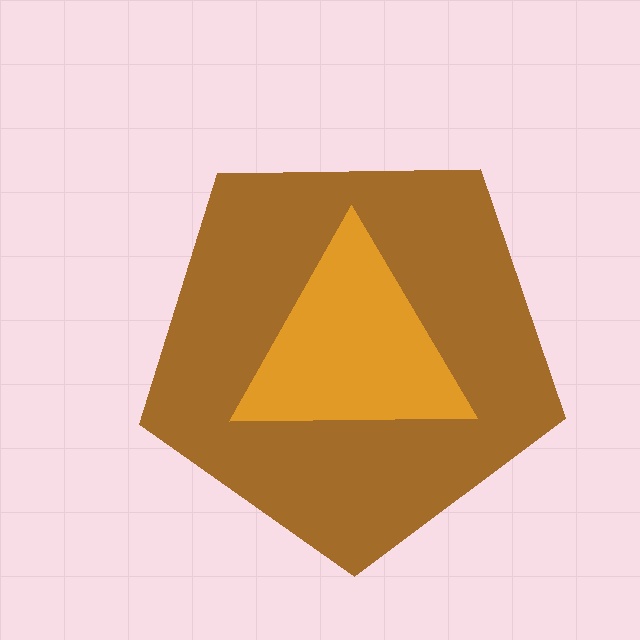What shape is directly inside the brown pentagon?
The orange triangle.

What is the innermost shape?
The orange triangle.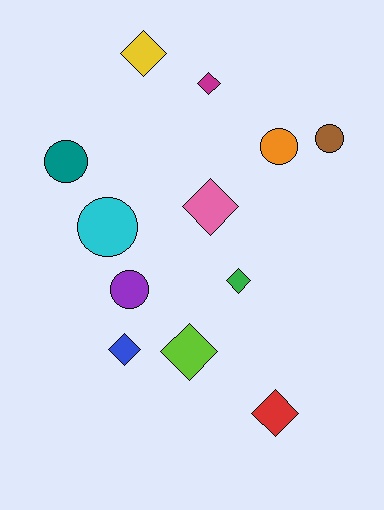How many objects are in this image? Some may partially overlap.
There are 12 objects.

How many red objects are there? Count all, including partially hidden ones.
There is 1 red object.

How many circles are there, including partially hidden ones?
There are 5 circles.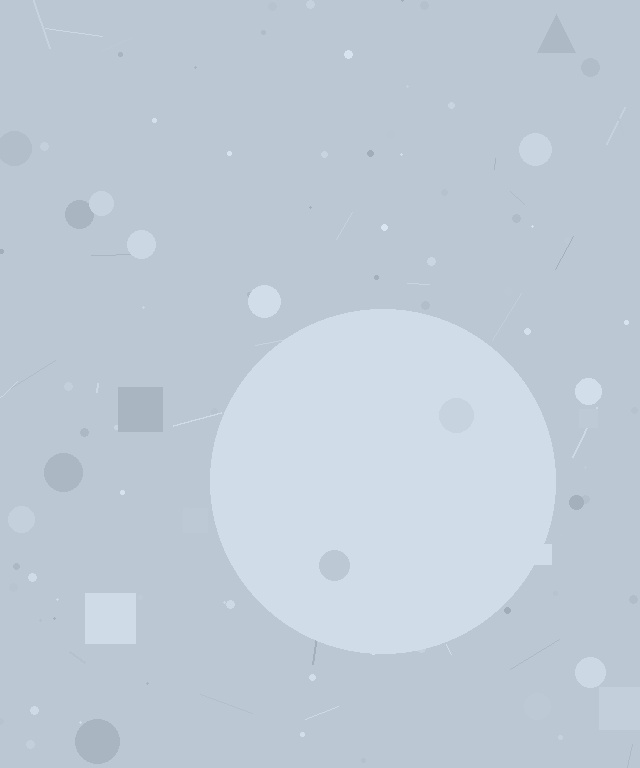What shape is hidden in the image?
A circle is hidden in the image.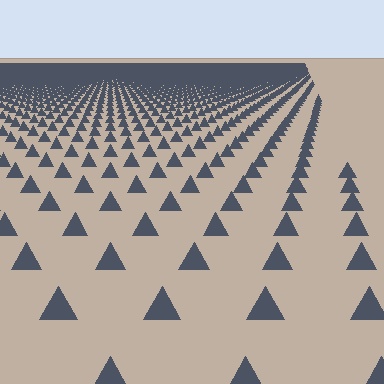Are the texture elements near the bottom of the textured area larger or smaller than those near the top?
Larger. Near the bottom, elements are closer to the viewer and appear at a bigger on-screen size.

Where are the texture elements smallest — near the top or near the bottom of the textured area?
Near the top.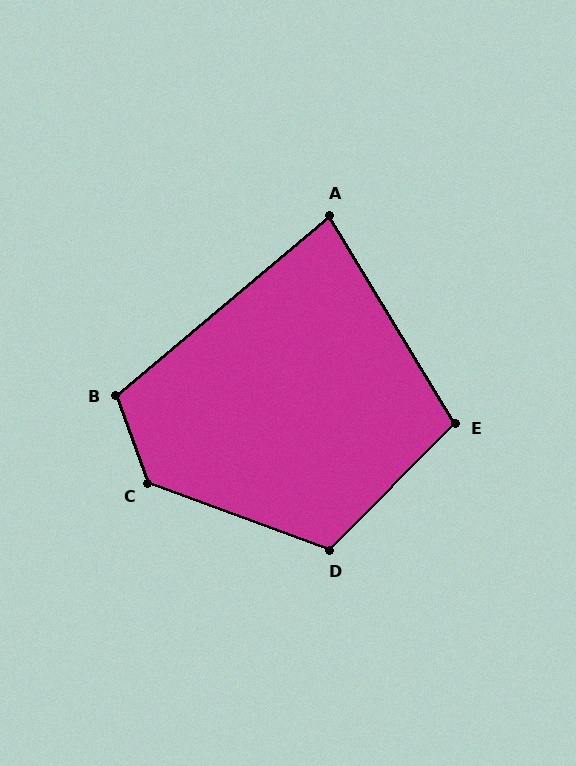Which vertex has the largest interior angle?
C, at approximately 130 degrees.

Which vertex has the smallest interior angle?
A, at approximately 81 degrees.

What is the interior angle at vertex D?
Approximately 115 degrees (obtuse).